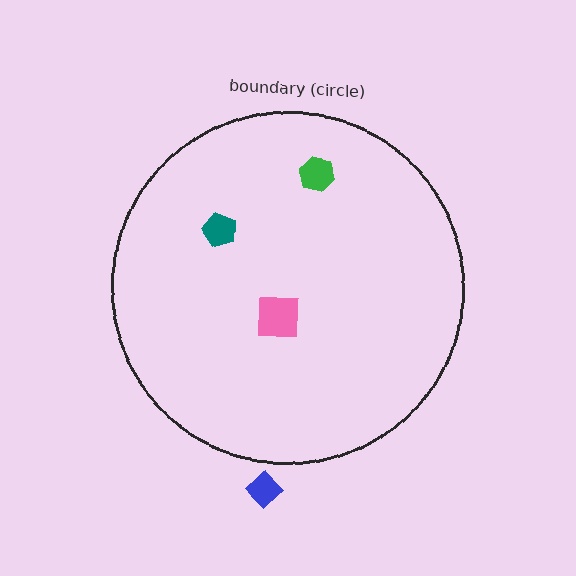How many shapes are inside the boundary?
3 inside, 1 outside.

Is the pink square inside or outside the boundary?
Inside.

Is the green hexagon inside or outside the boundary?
Inside.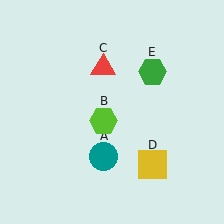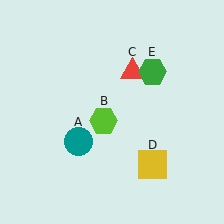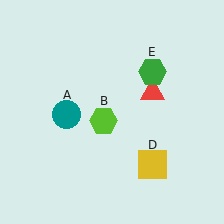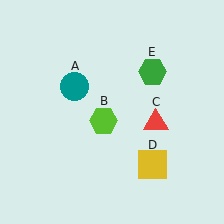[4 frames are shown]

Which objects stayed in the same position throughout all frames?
Lime hexagon (object B) and yellow square (object D) and green hexagon (object E) remained stationary.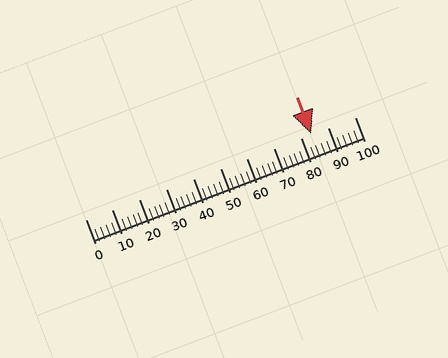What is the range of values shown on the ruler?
The ruler shows values from 0 to 100.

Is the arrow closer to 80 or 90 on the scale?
The arrow is closer to 80.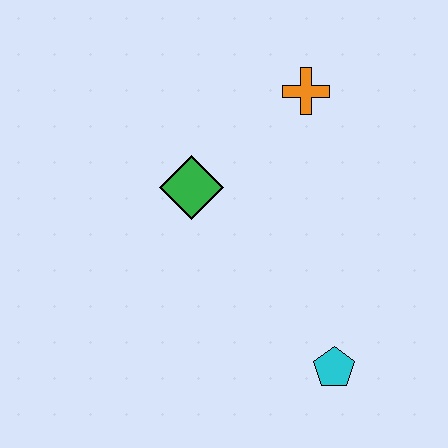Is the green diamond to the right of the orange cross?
No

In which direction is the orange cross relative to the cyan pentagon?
The orange cross is above the cyan pentagon.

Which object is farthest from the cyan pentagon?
The orange cross is farthest from the cyan pentagon.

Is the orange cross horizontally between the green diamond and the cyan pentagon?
Yes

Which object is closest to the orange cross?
The green diamond is closest to the orange cross.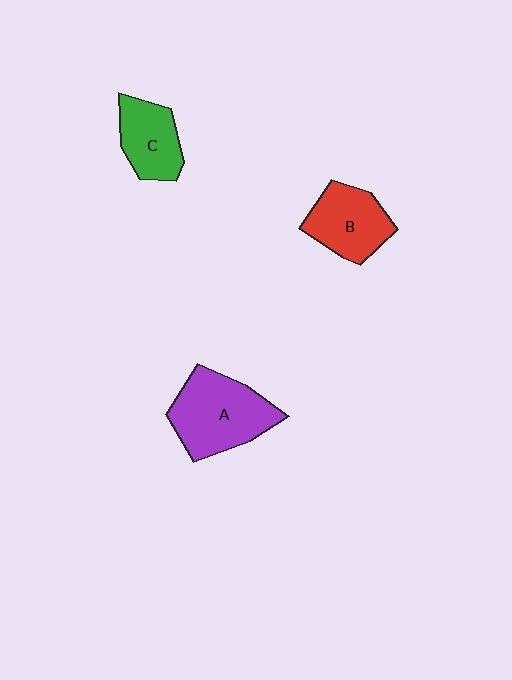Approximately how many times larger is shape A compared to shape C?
Approximately 1.6 times.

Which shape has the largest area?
Shape A (purple).